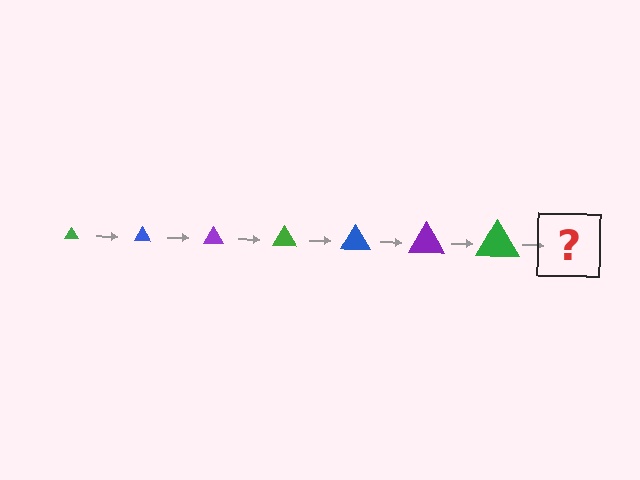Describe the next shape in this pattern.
It should be a blue triangle, larger than the previous one.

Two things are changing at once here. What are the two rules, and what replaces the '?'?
The two rules are that the triangle grows larger each step and the color cycles through green, blue, and purple. The '?' should be a blue triangle, larger than the previous one.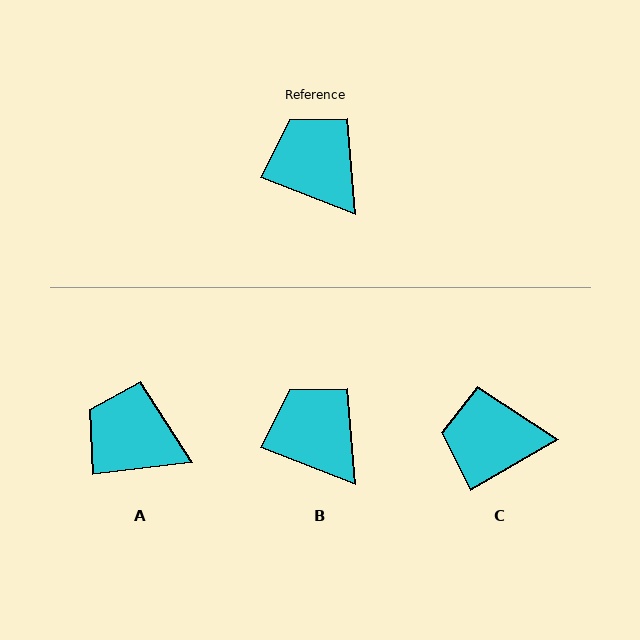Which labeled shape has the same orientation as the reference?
B.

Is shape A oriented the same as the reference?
No, it is off by about 29 degrees.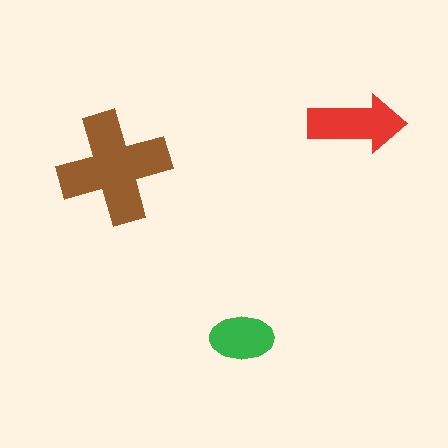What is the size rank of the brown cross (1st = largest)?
1st.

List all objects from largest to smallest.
The brown cross, the red arrow, the green ellipse.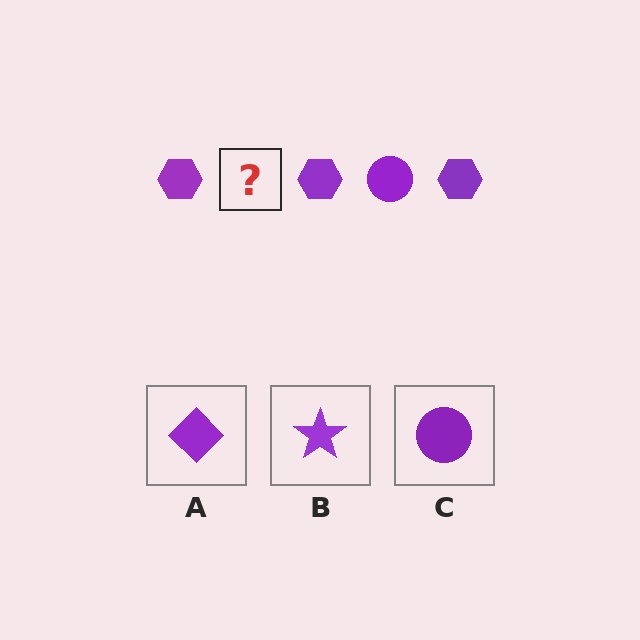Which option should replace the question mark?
Option C.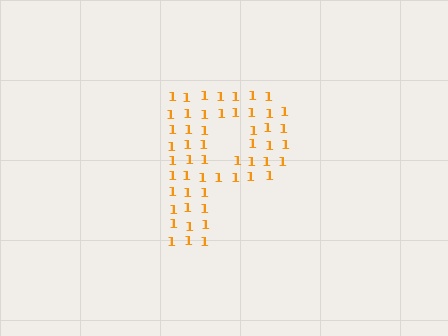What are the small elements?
The small elements are digit 1's.